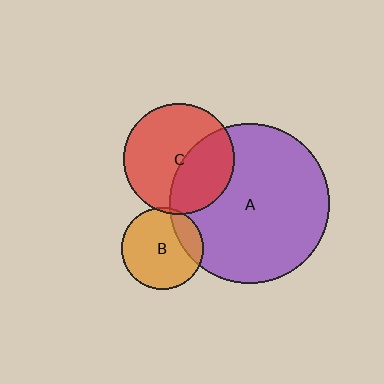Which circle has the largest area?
Circle A (purple).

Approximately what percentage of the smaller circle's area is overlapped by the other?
Approximately 5%.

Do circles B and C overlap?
Yes.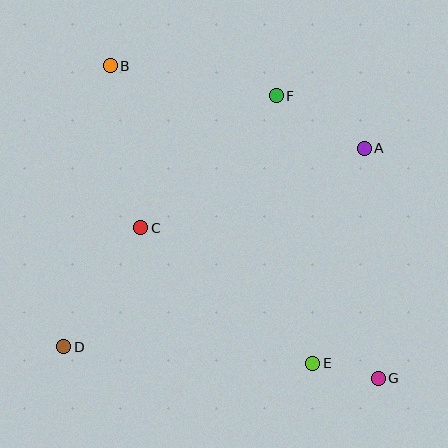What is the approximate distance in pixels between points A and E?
The distance between A and E is approximately 221 pixels.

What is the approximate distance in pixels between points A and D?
The distance between A and D is approximately 360 pixels.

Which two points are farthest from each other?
Points B and G are farthest from each other.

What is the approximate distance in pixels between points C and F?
The distance between C and F is approximately 189 pixels.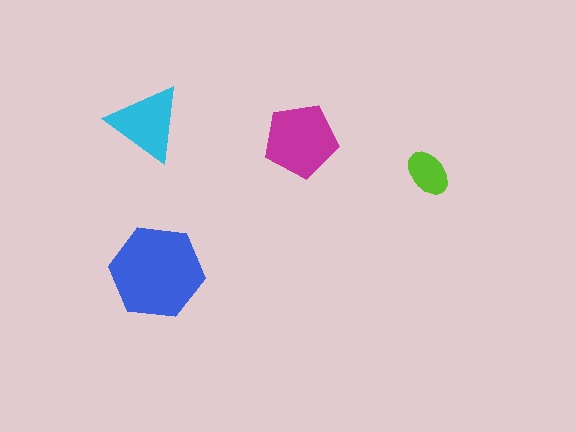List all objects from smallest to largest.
The lime ellipse, the cyan triangle, the magenta pentagon, the blue hexagon.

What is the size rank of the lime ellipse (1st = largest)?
4th.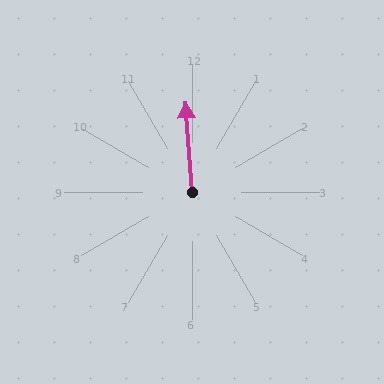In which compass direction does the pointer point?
North.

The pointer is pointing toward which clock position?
Roughly 12 o'clock.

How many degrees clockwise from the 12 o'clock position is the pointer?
Approximately 356 degrees.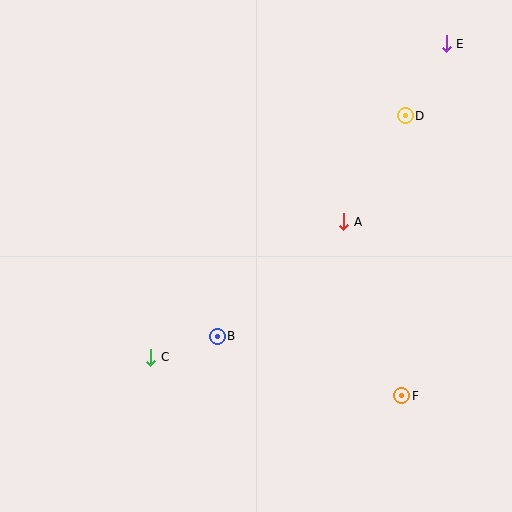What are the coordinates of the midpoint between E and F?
The midpoint between E and F is at (424, 220).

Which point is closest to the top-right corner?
Point E is closest to the top-right corner.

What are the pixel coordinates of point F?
Point F is at (402, 396).